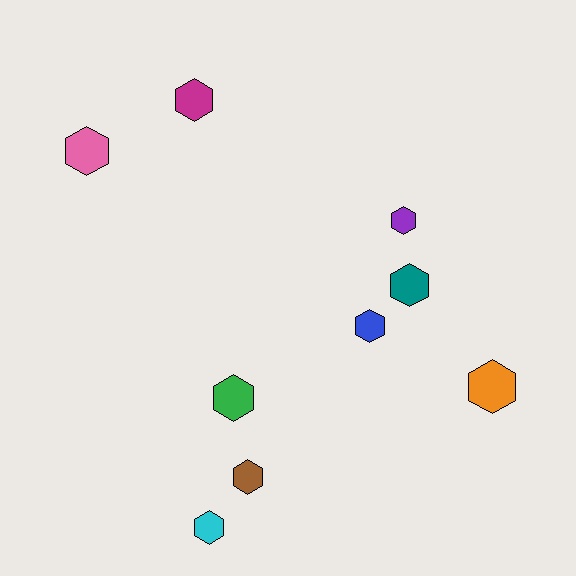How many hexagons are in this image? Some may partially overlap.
There are 9 hexagons.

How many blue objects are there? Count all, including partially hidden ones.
There is 1 blue object.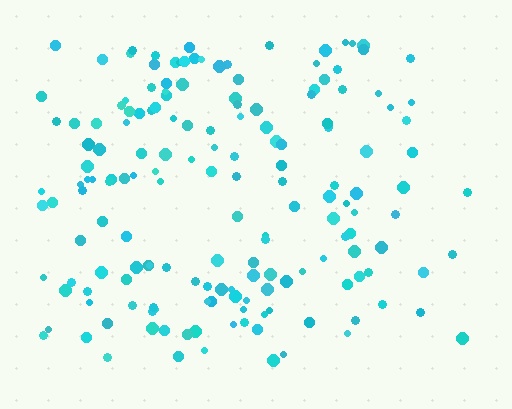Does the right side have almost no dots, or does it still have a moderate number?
Still a moderate number, just noticeably fewer than the left.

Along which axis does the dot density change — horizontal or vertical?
Horizontal.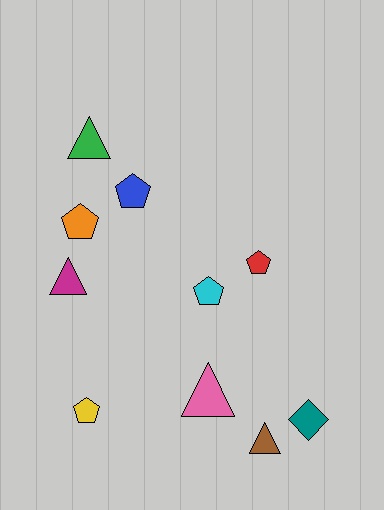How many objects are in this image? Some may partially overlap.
There are 10 objects.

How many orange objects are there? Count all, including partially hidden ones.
There is 1 orange object.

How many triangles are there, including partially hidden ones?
There are 4 triangles.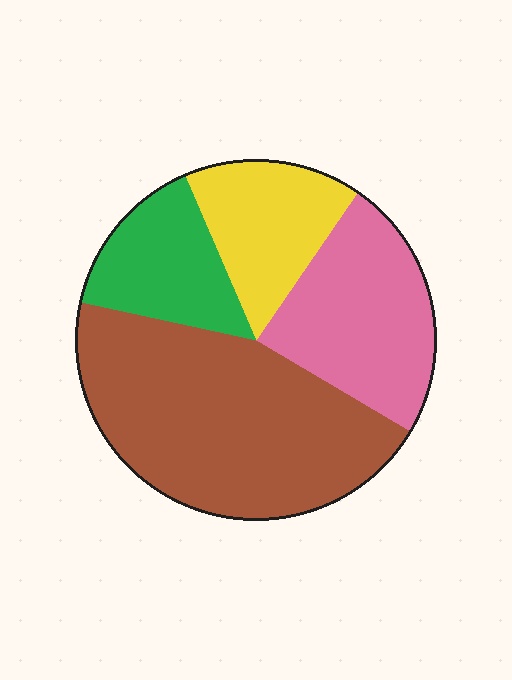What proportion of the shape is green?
Green takes up about one sixth (1/6) of the shape.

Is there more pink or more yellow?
Pink.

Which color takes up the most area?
Brown, at roughly 45%.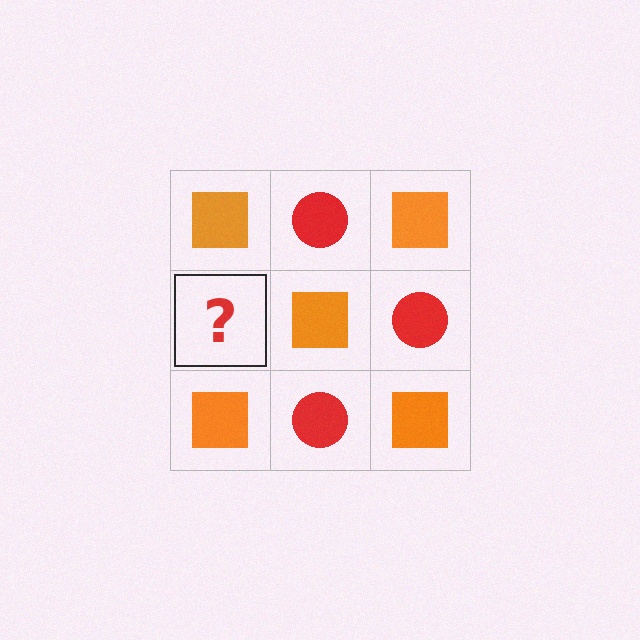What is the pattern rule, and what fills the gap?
The rule is that it alternates orange square and red circle in a checkerboard pattern. The gap should be filled with a red circle.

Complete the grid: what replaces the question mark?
The question mark should be replaced with a red circle.